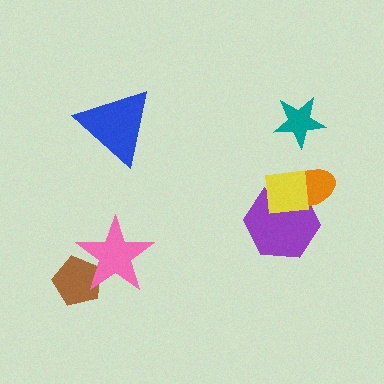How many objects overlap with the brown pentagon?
1 object overlaps with the brown pentagon.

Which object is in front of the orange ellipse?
The yellow square is in front of the orange ellipse.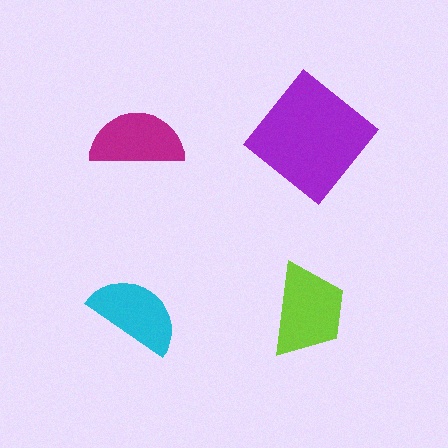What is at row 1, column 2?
A purple diamond.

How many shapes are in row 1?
2 shapes.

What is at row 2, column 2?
A lime trapezoid.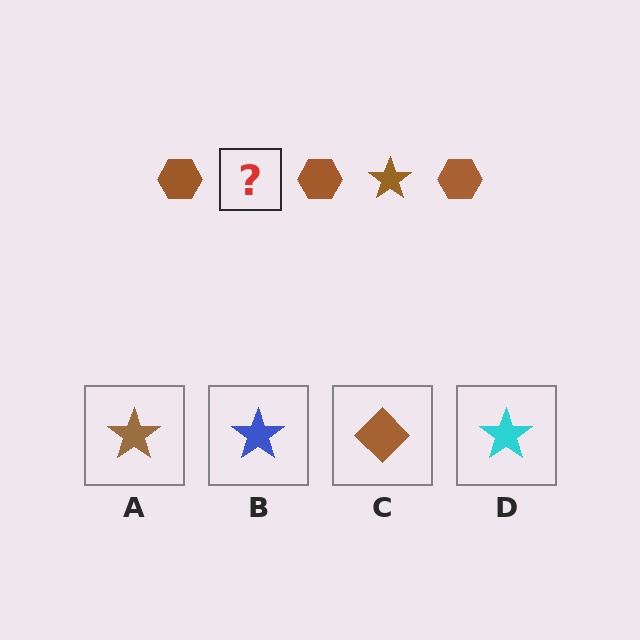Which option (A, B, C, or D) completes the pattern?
A.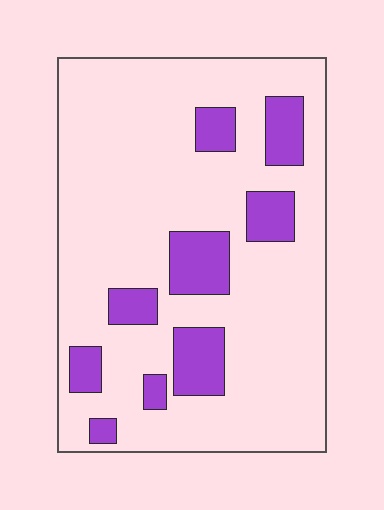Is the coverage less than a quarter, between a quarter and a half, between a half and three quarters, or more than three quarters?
Less than a quarter.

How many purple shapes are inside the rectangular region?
9.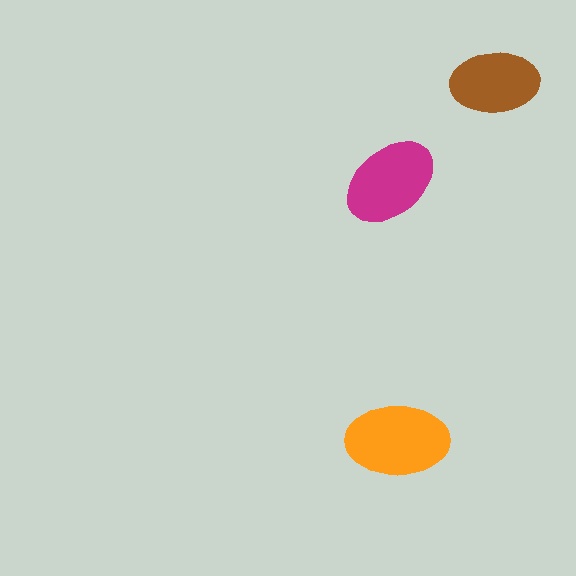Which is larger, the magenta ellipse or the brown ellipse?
The magenta one.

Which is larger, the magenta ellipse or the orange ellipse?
The orange one.